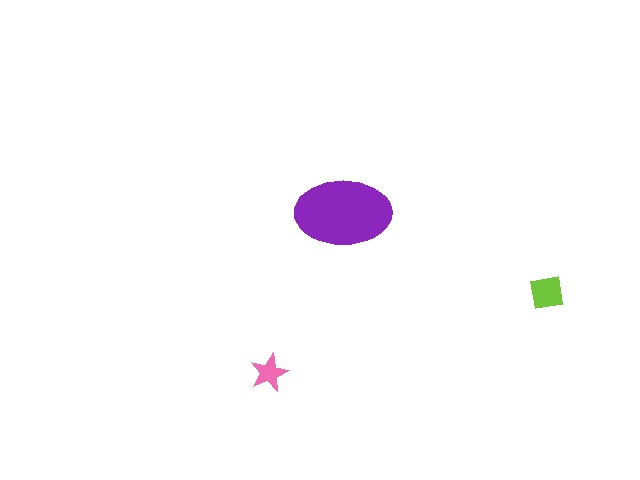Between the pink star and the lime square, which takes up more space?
The lime square.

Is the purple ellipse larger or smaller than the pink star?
Larger.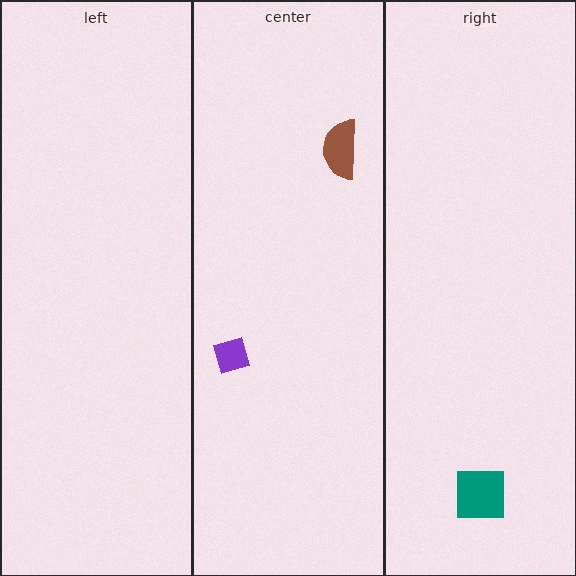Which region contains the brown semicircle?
The center region.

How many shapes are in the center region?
2.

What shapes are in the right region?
The teal square.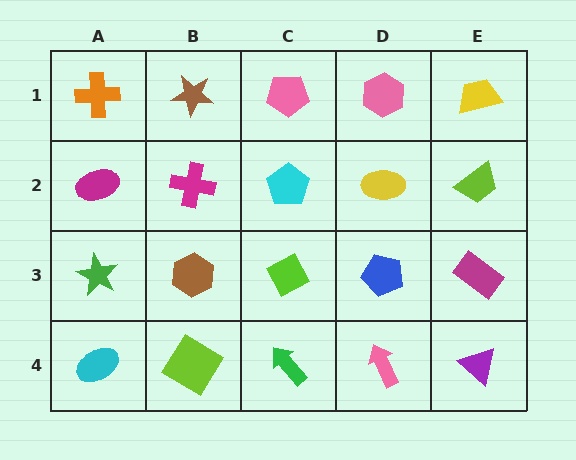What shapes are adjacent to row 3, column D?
A yellow ellipse (row 2, column D), a pink arrow (row 4, column D), a lime diamond (row 3, column C), a magenta rectangle (row 3, column E).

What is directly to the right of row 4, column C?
A pink arrow.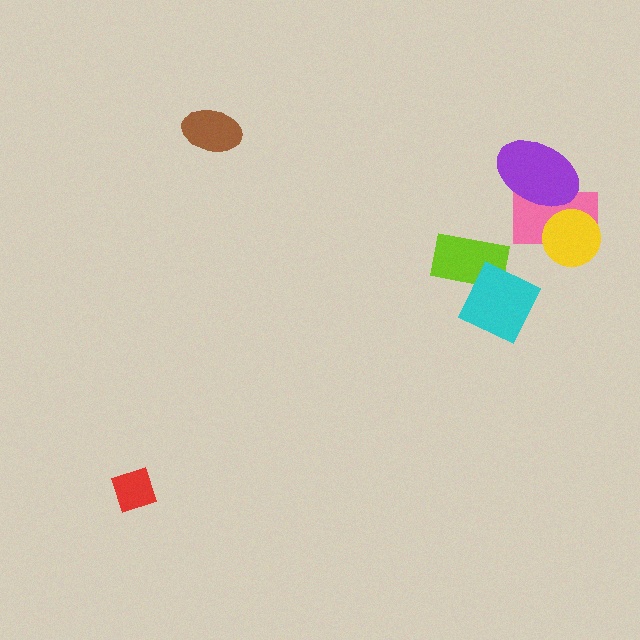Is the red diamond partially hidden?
No, no other shape covers it.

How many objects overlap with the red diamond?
0 objects overlap with the red diamond.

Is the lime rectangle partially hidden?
Yes, it is partially covered by another shape.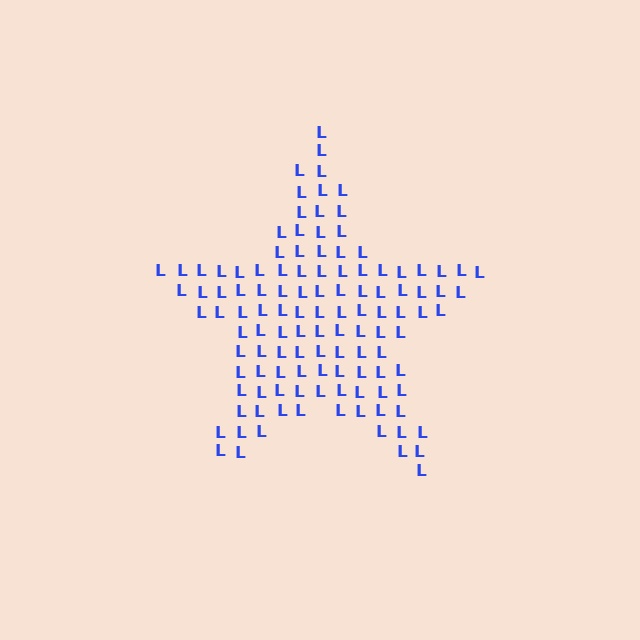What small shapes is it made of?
It is made of small letter L's.